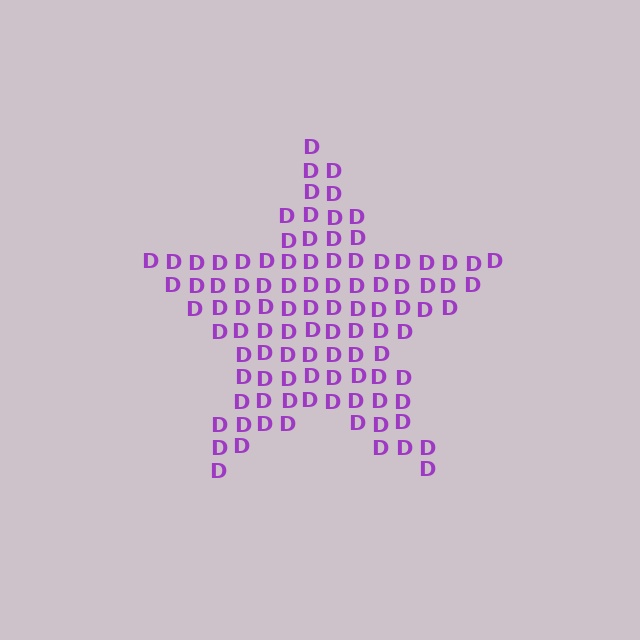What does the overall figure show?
The overall figure shows a star.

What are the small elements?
The small elements are letter D's.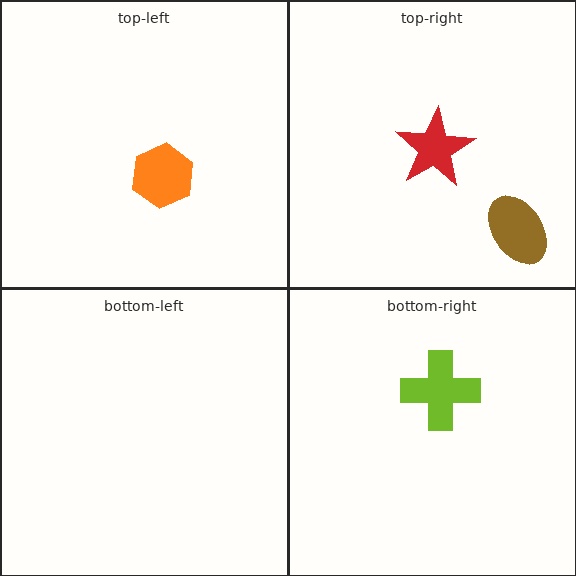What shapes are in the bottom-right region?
The lime cross.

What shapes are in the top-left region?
The orange hexagon.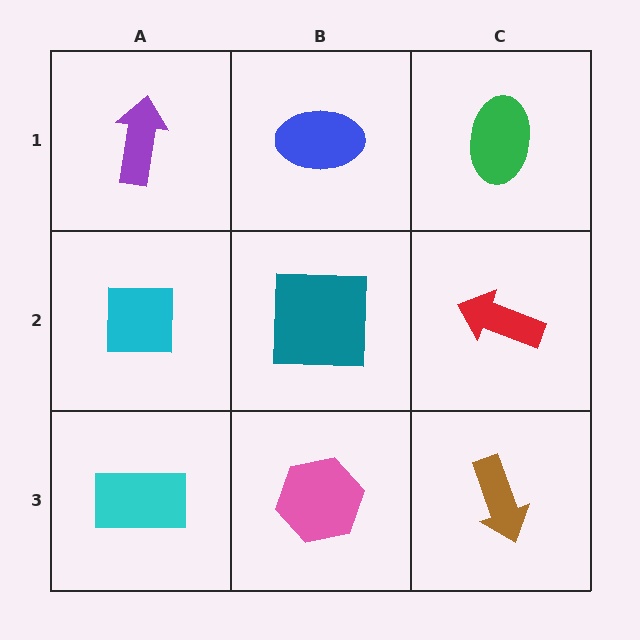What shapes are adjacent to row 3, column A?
A cyan square (row 2, column A), a pink hexagon (row 3, column B).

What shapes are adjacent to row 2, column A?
A purple arrow (row 1, column A), a cyan rectangle (row 3, column A), a teal square (row 2, column B).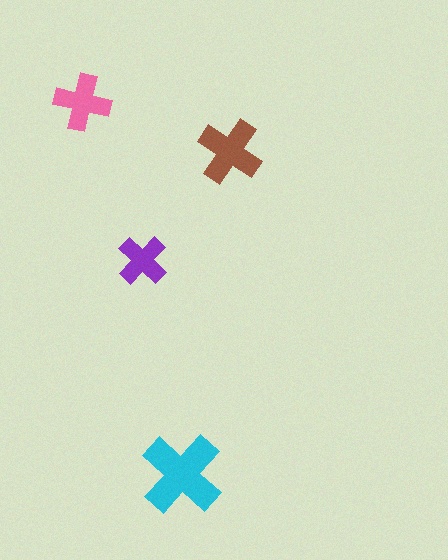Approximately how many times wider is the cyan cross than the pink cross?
About 1.5 times wider.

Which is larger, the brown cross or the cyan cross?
The cyan one.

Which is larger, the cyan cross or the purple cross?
The cyan one.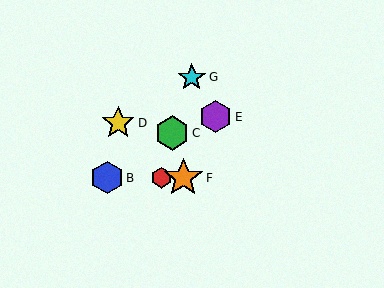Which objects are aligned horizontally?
Objects A, B, F are aligned horizontally.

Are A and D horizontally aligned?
No, A is at y≈178 and D is at y≈123.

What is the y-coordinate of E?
Object E is at y≈117.